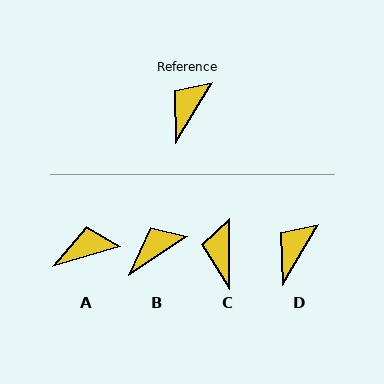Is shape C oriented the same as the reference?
No, it is off by about 30 degrees.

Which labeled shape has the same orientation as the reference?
D.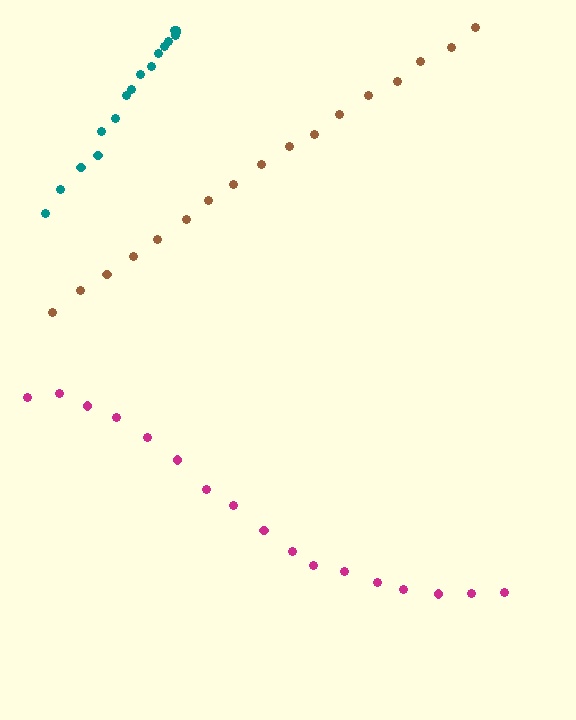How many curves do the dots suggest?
There are 3 distinct paths.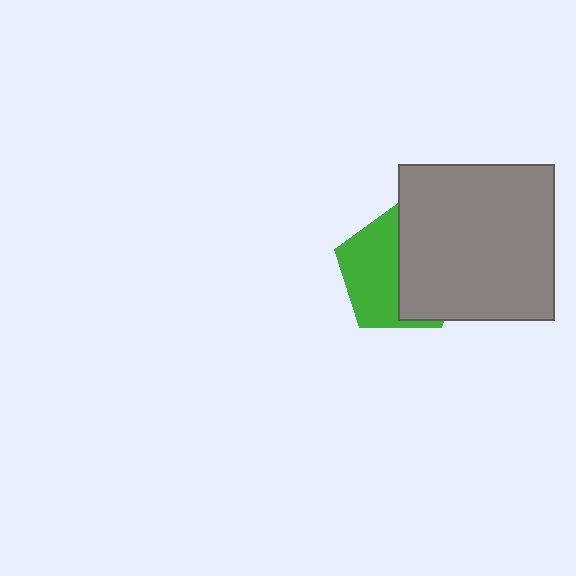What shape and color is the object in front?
The object in front is a gray square.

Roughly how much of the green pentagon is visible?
About half of it is visible (roughly 49%).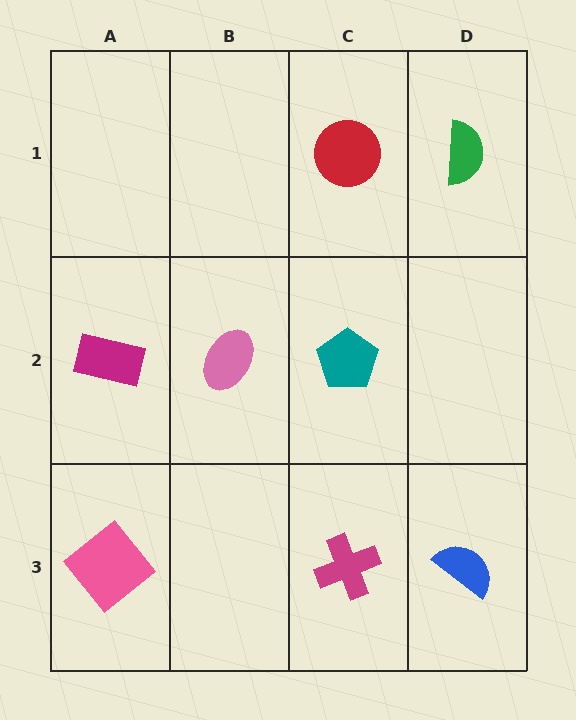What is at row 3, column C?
A magenta cross.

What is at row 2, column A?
A magenta rectangle.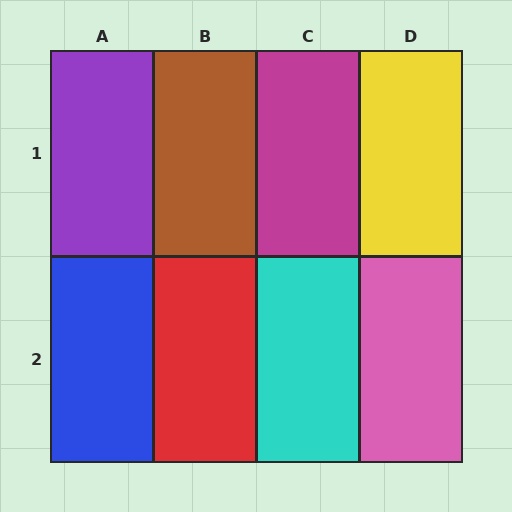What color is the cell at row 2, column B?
Red.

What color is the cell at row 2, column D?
Pink.